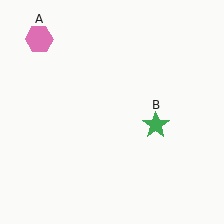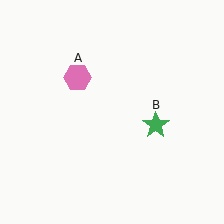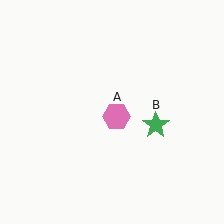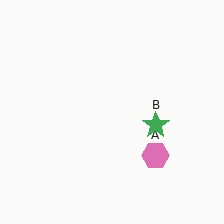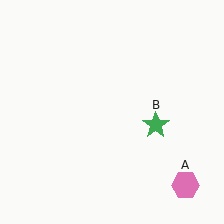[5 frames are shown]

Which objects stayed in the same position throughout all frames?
Green star (object B) remained stationary.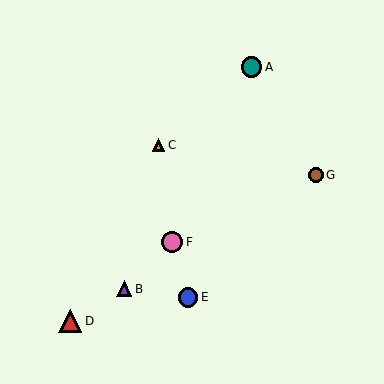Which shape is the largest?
The red triangle (labeled D) is the largest.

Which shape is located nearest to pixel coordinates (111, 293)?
The purple triangle (labeled B) at (124, 289) is nearest to that location.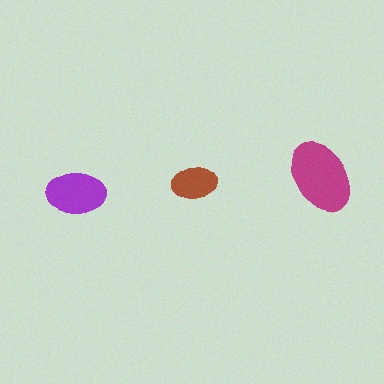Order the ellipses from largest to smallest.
the magenta one, the purple one, the brown one.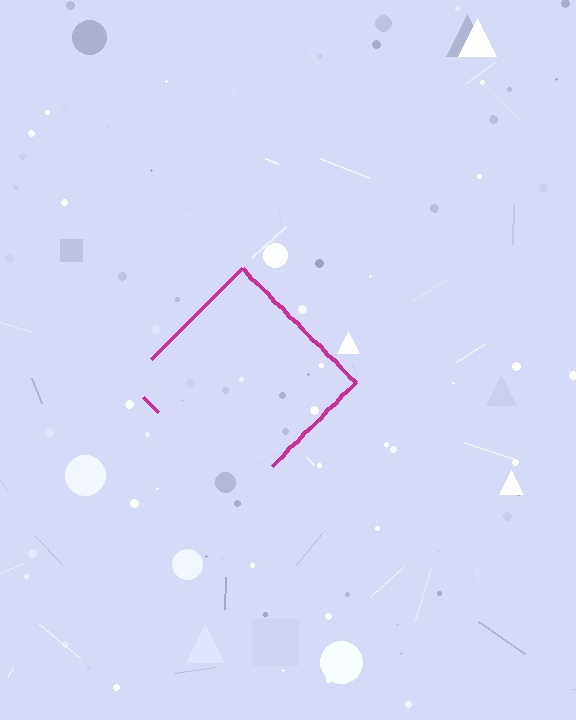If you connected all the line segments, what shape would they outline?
They would outline a diamond.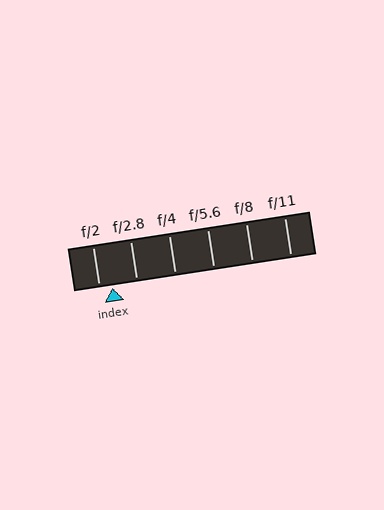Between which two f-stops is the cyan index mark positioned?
The index mark is between f/2 and f/2.8.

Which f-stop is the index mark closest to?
The index mark is closest to f/2.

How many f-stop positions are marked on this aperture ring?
There are 6 f-stop positions marked.